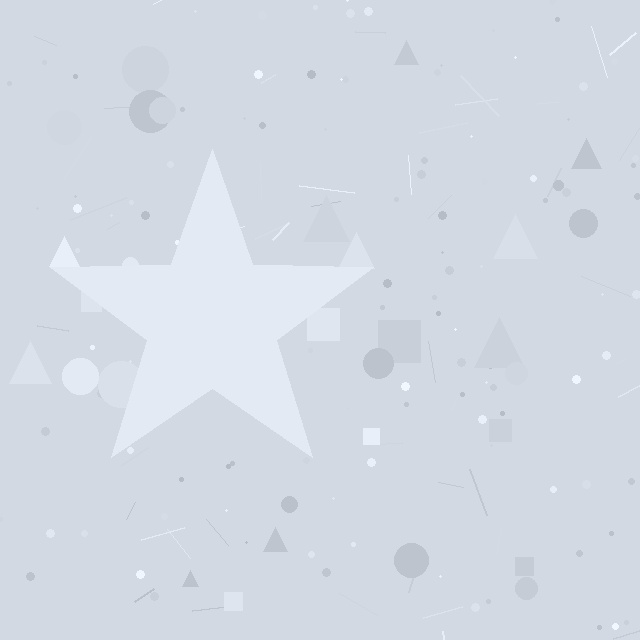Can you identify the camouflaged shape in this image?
The camouflaged shape is a star.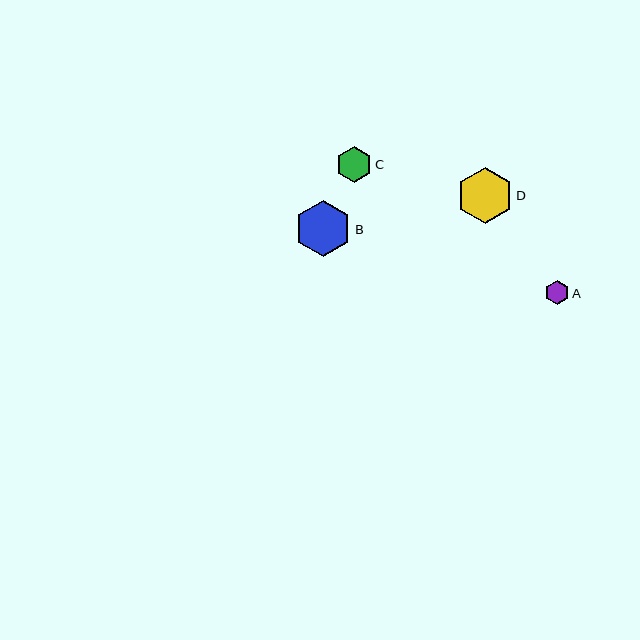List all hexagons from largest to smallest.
From largest to smallest: B, D, C, A.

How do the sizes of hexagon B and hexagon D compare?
Hexagon B and hexagon D are approximately the same size.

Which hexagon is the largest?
Hexagon B is the largest with a size of approximately 57 pixels.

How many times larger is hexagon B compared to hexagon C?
Hexagon B is approximately 1.6 times the size of hexagon C.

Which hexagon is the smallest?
Hexagon A is the smallest with a size of approximately 24 pixels.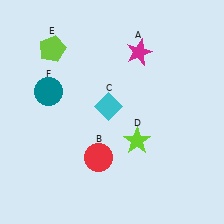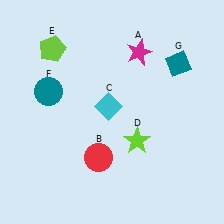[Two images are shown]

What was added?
A teal diamond (G) was added in Image 2.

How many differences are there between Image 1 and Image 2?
There is 1 difference between the two images.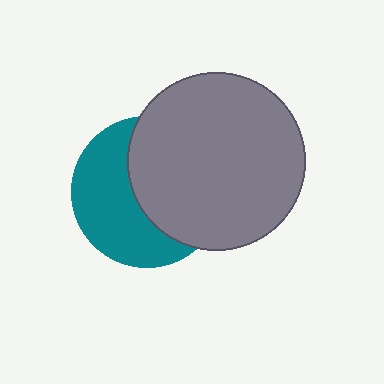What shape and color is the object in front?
The object in front is a gray circle.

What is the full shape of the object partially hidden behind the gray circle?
The partially hidden object is a teal circle.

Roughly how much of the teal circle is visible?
About half of it is visible (roughly 49%).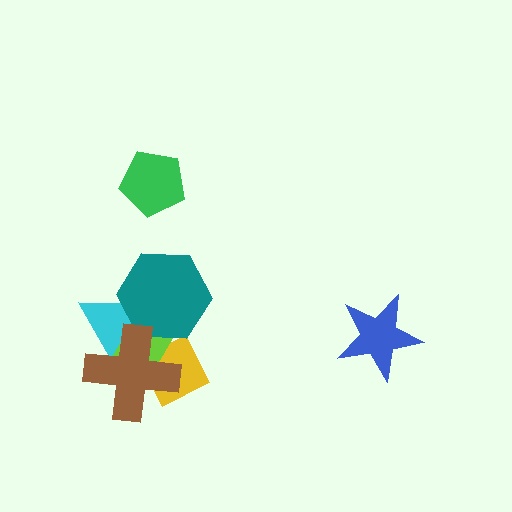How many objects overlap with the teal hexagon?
4 objects overlap with the teal hexagon.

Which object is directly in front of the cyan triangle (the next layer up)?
The teal hexagon is directly in front of the cyan triangle.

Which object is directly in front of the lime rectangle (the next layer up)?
The cyan triangle is directly in front of the lime rectangle.